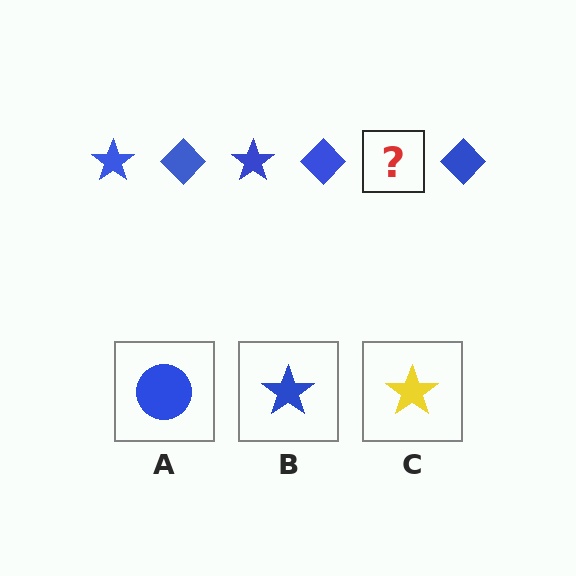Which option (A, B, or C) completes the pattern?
B.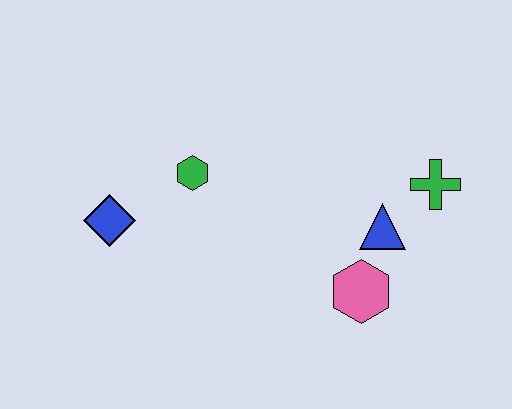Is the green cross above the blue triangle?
Yes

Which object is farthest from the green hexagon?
The green cross is farthest from the green hexagon.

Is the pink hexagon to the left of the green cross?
Yes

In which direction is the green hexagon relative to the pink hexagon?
The green hexagon is to the left of the pink hexagon.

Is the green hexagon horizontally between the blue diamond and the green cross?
Yes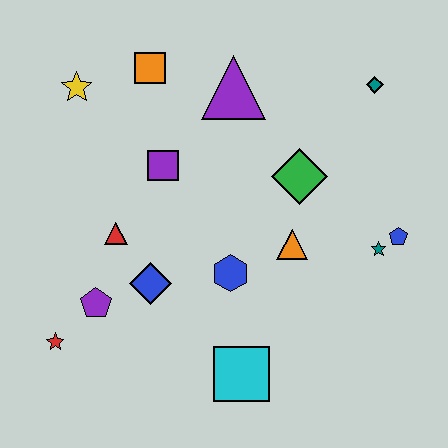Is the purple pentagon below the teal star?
Yes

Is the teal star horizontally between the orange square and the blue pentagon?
Yes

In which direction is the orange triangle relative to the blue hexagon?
The orange triangle is to the right of the blue hexagon.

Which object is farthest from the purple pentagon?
The teal diamond is farthest from the purple pentagon.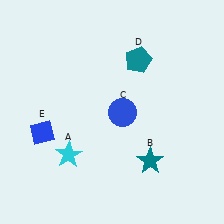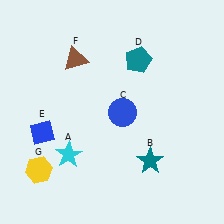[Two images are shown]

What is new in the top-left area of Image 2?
A brown triangle (F) was added in the top-left area of Image 2.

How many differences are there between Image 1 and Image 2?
There are 2 differences between the two images.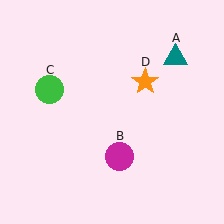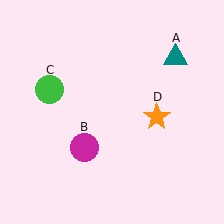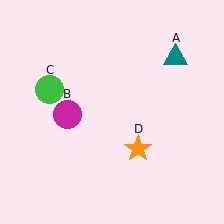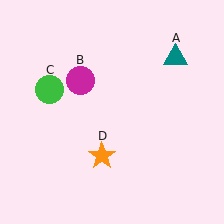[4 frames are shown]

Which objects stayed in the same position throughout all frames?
Teal triangle (object A) and green circle (object C) remained stationary.